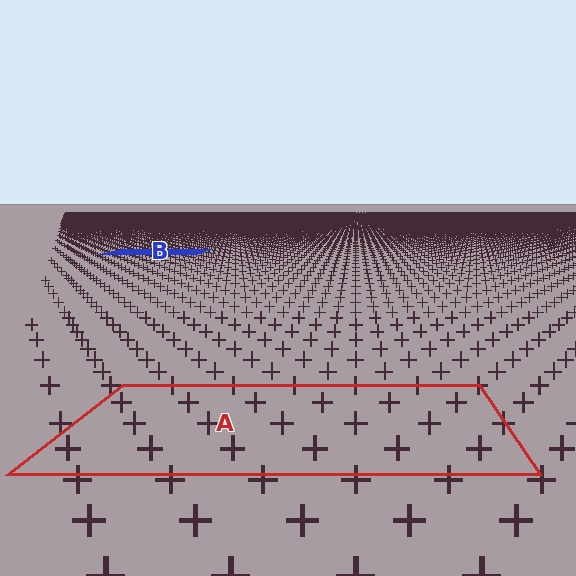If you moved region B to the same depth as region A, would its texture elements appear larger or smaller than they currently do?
They would appear larger. At a closer depth, the same texture elements are projected at a bigger on-screen size.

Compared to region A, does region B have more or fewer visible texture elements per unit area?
Region B has more texture elements per unit area — they are packed more densely because it is farther away.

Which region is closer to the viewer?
Region A is closer. The texture elements there are larger and more spread out.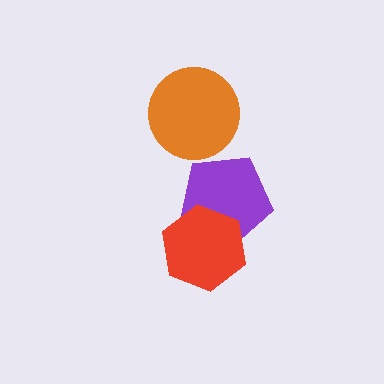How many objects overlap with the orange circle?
0 objects overlap with the orange circle.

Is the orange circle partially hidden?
No, no other shape covers it.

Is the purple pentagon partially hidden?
Yes, it is partially covered by another shape.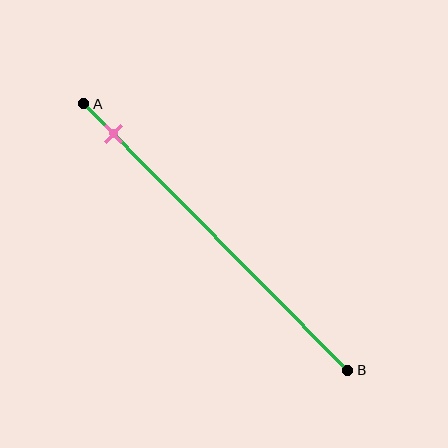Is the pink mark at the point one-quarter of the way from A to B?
No, the mark is at about 10% from A, not at the 25% one-quarter point.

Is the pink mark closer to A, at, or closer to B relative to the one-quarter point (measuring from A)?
The pink mark is closer to point A than the one-quarter point of segment AB.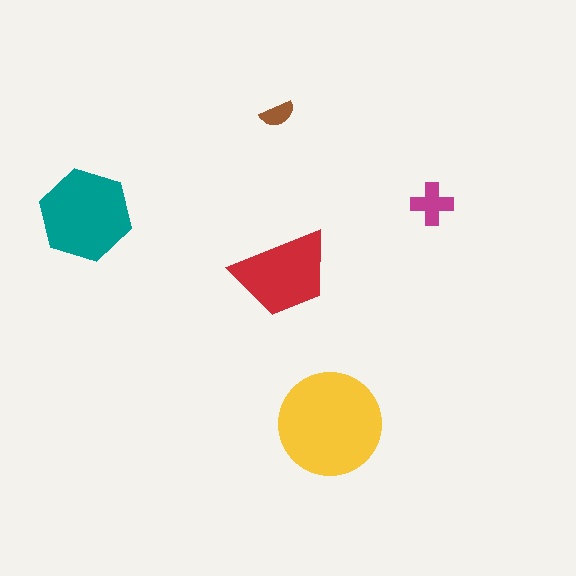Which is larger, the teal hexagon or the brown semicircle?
The teal hexagon.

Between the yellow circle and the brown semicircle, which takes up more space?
The yellow circle.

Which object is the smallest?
The brown semicircle.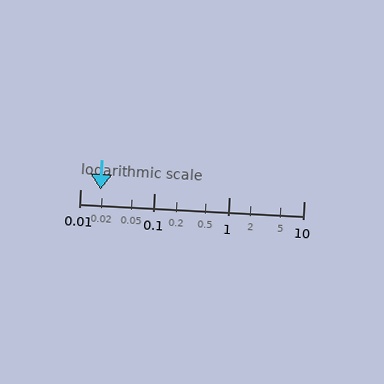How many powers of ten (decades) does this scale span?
The scale spans 3 decades, from 0.01 to 10.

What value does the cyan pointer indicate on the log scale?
The pointer indicates approximately 0.019.